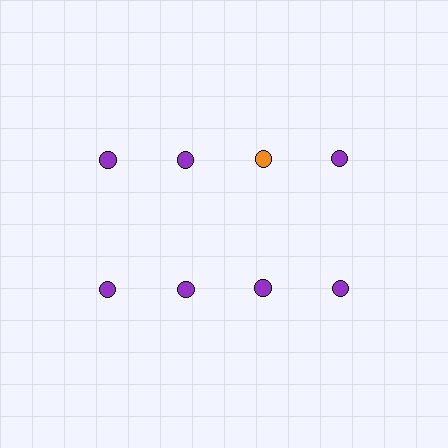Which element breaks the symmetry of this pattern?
The orange circle in the top row, center column breaks the symmetry. All other shapes are purple circles.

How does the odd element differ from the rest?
It has a different color: orange instead of purple.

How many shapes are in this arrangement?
There are 8 shapes arranged in a grid pattern.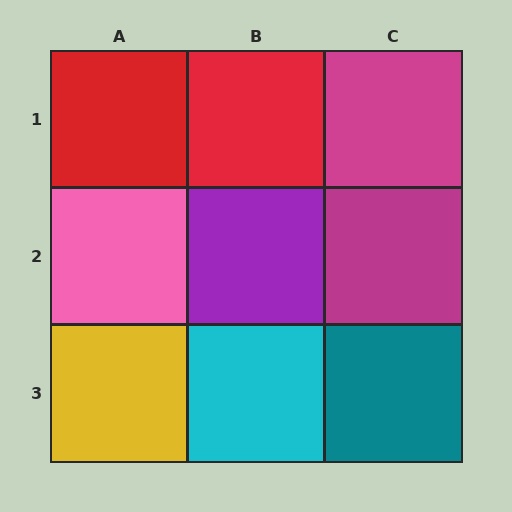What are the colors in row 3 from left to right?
Yellow, cyan, teal.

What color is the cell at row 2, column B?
Purple.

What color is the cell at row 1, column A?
Red.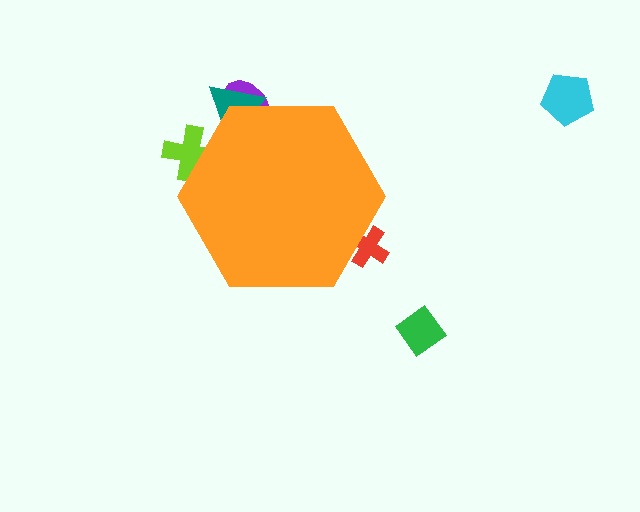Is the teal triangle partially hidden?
Yes, the teal triangle is partially hidden behind the orange hexagon.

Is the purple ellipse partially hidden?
Yes, the purple ellipse is partially hidden behind the orange hexagon.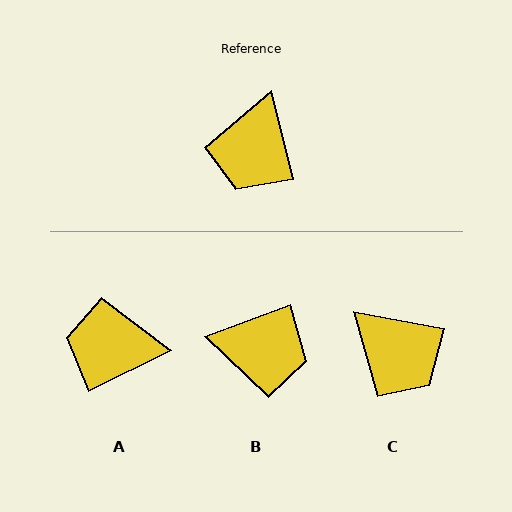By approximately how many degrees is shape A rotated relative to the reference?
Approximately 78 degrees clockwise.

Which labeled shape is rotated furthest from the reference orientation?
B, about 96 degrees away.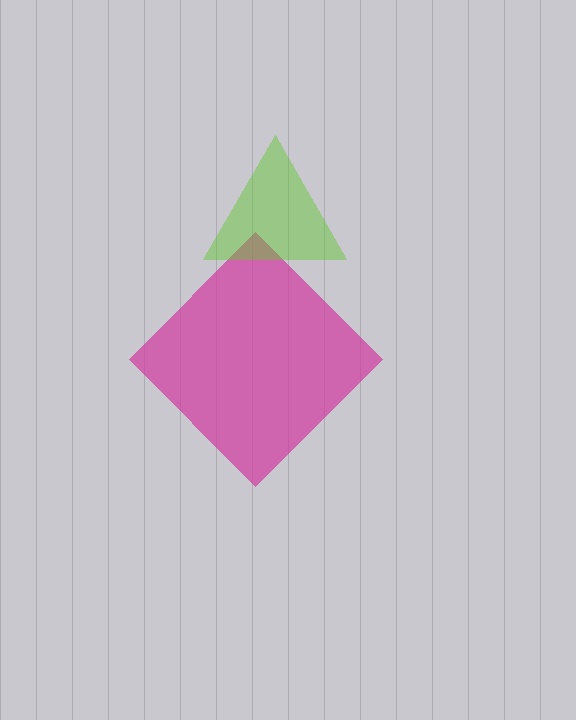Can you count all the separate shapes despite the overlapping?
Yes, there are 2 separate shapes.